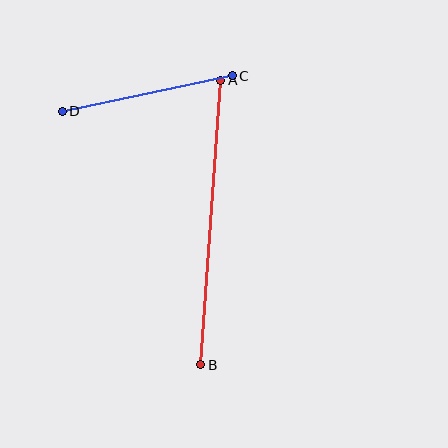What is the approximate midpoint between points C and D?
The midpoint is at approximately (147, 94) pixels.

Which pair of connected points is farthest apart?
Points A and B are farthest apart.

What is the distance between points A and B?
The distance is approximately 285 pixels.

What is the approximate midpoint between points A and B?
The midpoint is at approximately (211, 223) pixels.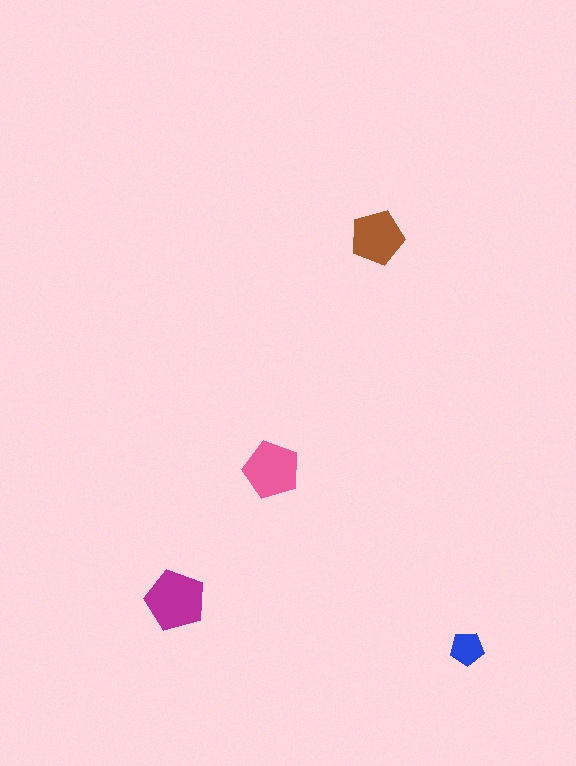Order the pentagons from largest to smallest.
the magenta one, the pink one, the brown one, the blue one.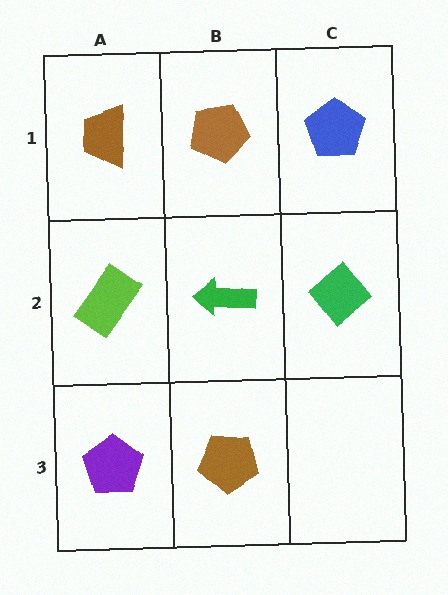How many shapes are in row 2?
3 shapes.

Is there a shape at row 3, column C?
No, that cell is empty.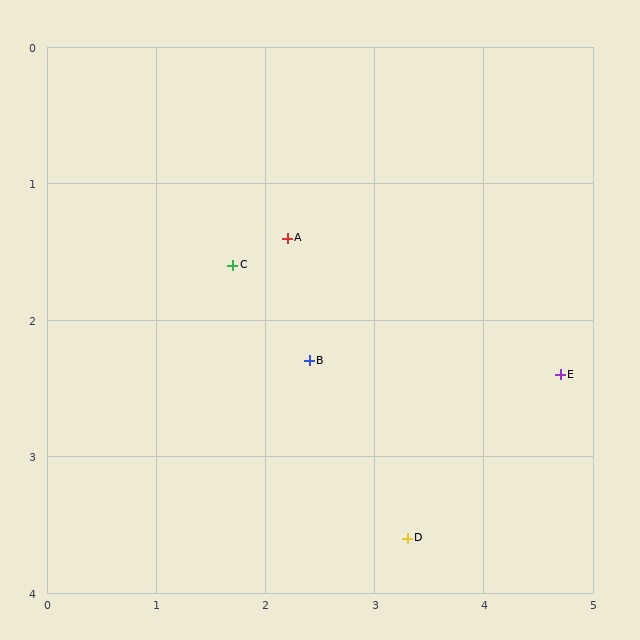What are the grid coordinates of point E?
Point E is at approximately (4.7, 2.4).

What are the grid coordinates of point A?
Point A is at approximately (2.2, 1.4).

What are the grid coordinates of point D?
Point D is at approximately (3.3, 3.6).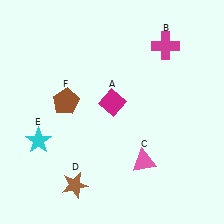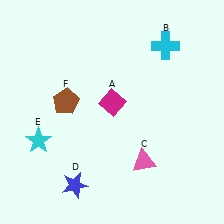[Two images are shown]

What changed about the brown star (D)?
In Image 1, D is brown. In Image 2, it changed to blue.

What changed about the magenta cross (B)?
In Image 1, B is magenta. In Image 2, it changed to cyan.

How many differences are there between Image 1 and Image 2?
There are 2 differences between the two images.